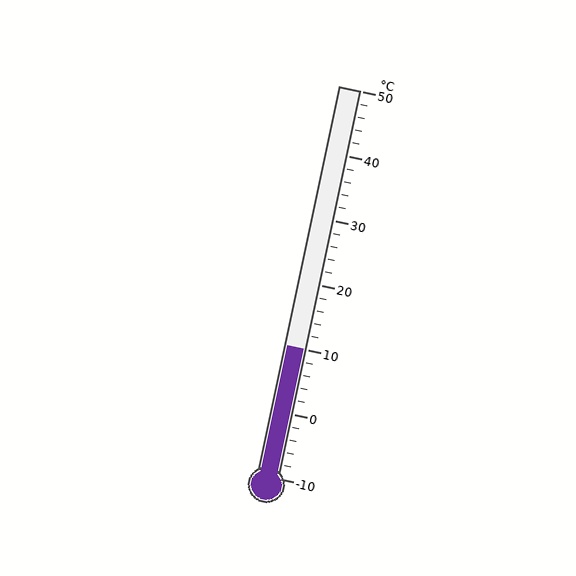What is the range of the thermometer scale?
The thermometer scale ranges from -10°C to 50°C.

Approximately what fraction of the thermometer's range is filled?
The thermometer is filled to approximately 35% of its range.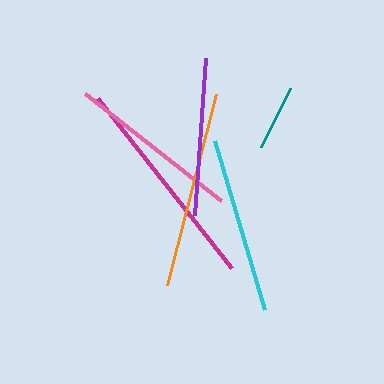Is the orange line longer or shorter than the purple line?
The orange line is longer than the purple line.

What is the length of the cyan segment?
The cyan segment is approximately 177 pixels long.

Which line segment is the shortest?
The teal line is the shortest at approximately 66 pixels.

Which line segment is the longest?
The magenta line is the longest at approximately 216 pixels.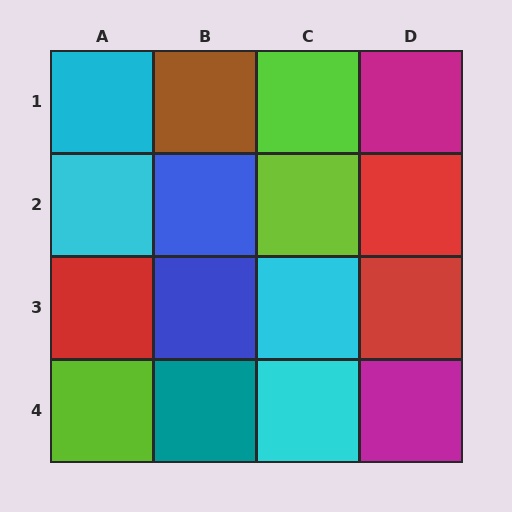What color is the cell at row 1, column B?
Brown.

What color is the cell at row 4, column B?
Teal.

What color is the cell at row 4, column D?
Magenta.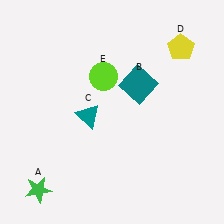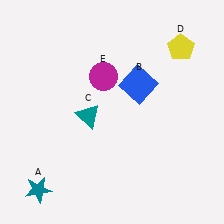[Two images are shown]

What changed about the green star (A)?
In Image 1, A is green. In Image 2, it changed to teal.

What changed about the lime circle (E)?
In Image 1, E is lime. In Image 2, it changed to magenta.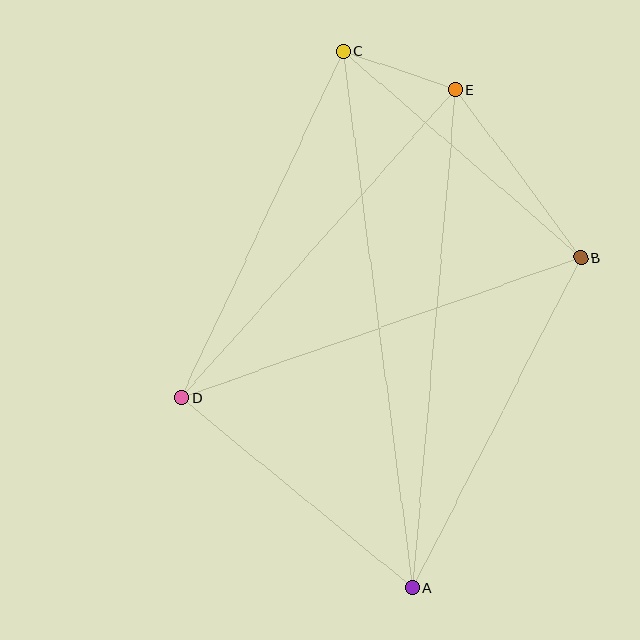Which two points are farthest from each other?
Points A and C are farthest from each other.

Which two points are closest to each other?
Points C and E are closest to each other.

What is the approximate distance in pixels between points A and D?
The distance between A and D is approximately 299 pixels.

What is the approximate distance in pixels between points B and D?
The distance between B and D is approximately 423 pixels.